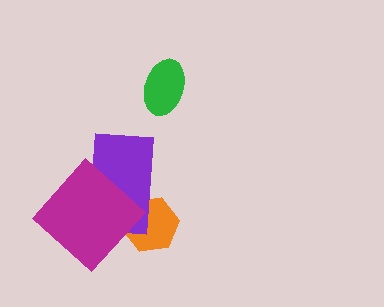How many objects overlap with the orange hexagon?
2 objects overlap with the orange hexagon.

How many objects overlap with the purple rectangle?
2 objects overlap with the purple rectangle.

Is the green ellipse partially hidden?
No, no other shape covers it.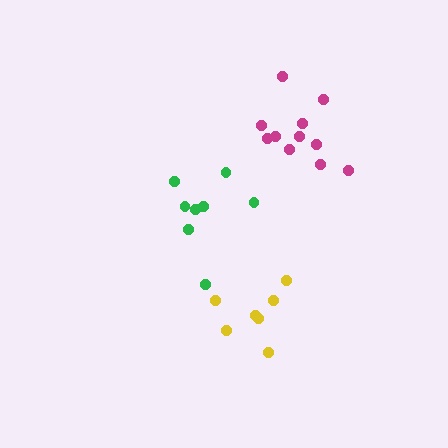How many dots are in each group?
Group 1: 7 dots, Group 2: 11 dots, Group 3: 8 dots (26 total).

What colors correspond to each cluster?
The clusters are colored: yellow, magenta, green.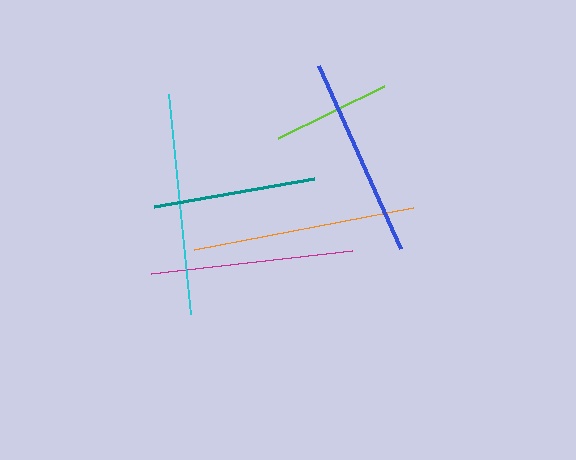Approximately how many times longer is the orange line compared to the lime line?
The orange line is approximately 1.9 times the length of the lime line.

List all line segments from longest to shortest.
From longest to shortest: orange, cyan, magenta, blue, teal, lime.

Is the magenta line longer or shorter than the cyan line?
The cyan line is longer than the magenta line.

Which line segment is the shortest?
The lime line is the shortest at approximately 117 pixels.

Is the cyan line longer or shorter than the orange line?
The orange line is longer than the cyan line.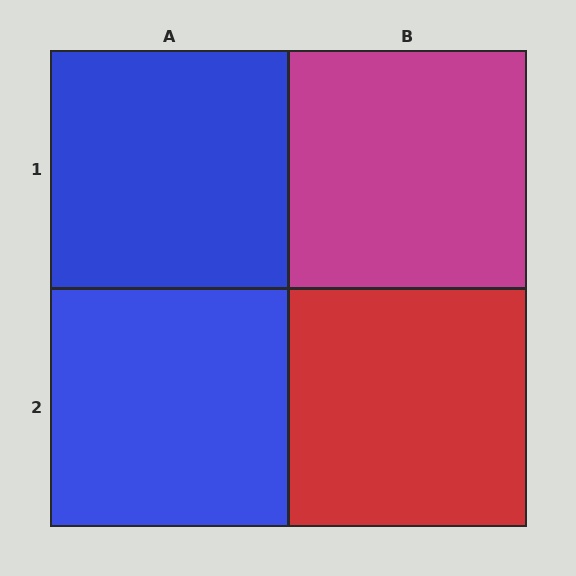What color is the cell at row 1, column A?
Blue.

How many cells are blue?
2 cells are blue.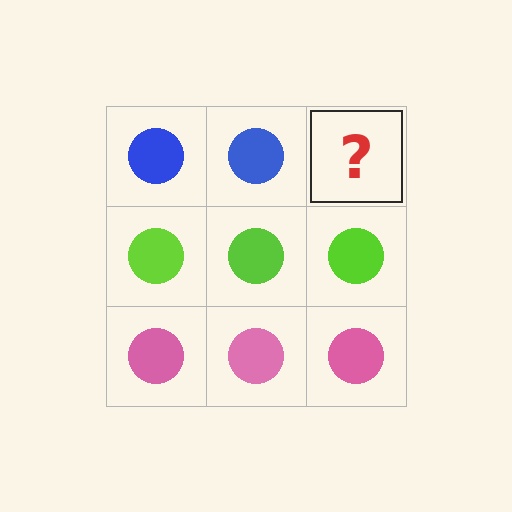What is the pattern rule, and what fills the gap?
The rule is that each row has a consistent color. The gap should be filled with a blue circle.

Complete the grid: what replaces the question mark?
The question mark should be replaced with a blue circle.